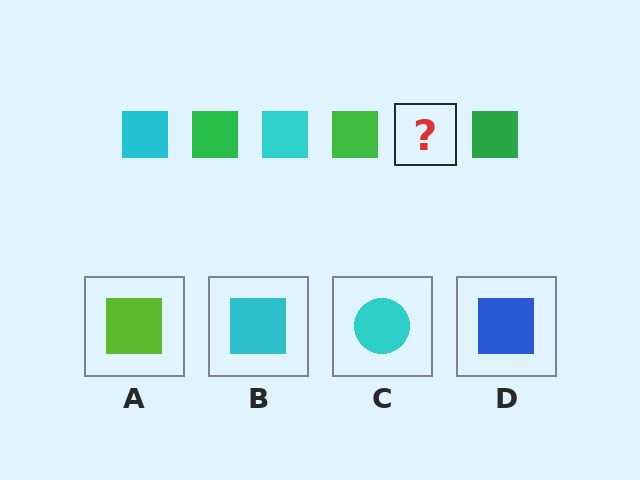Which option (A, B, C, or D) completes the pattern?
B.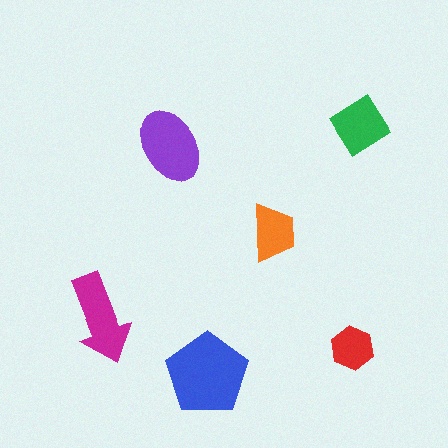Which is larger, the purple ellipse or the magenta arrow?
The purple ellipse.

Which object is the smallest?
The red hexagon.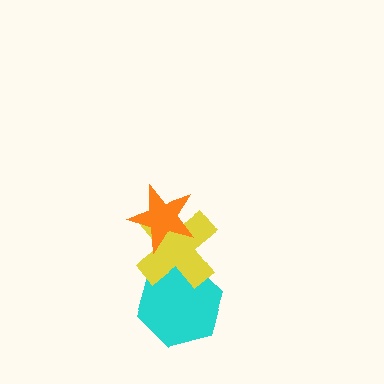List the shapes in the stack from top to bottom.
From top to bottom: the orange star, the yellow cross, the cyan hexagon.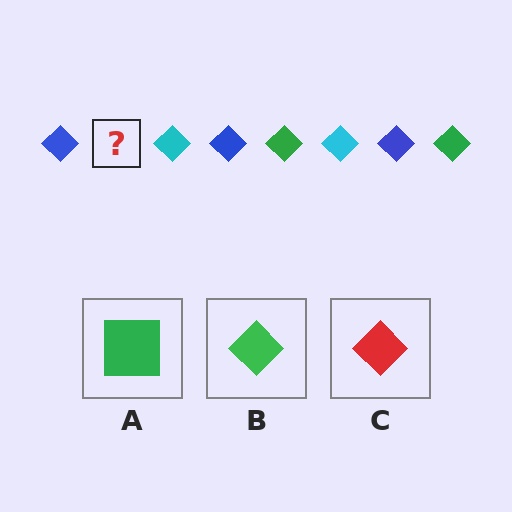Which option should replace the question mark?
Option B.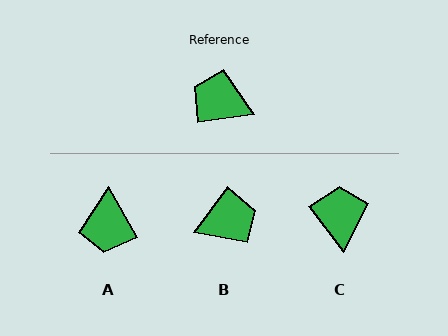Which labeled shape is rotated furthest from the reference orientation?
B, about 134 degrees away.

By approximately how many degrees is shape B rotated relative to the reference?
Approximately 134 degrees clockwise.